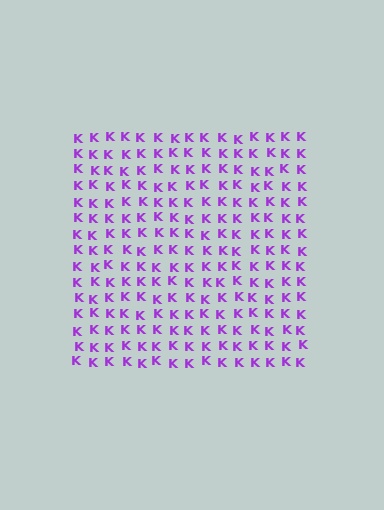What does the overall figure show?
The overall figure shows a square.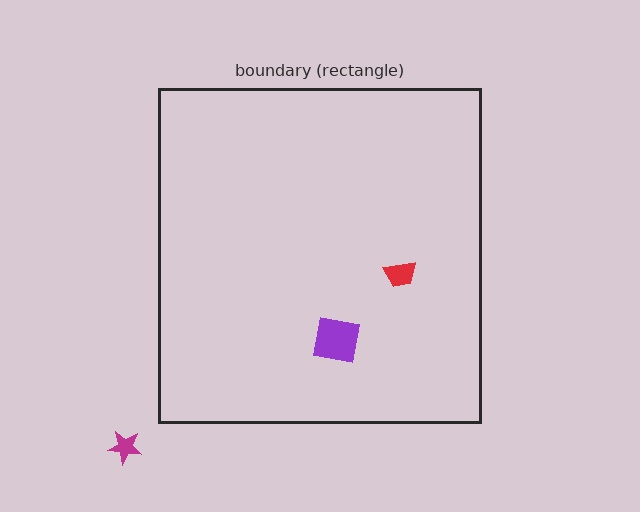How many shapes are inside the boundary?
2 inside, 1 outside.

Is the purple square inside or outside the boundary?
Inside.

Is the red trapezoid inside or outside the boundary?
Inside.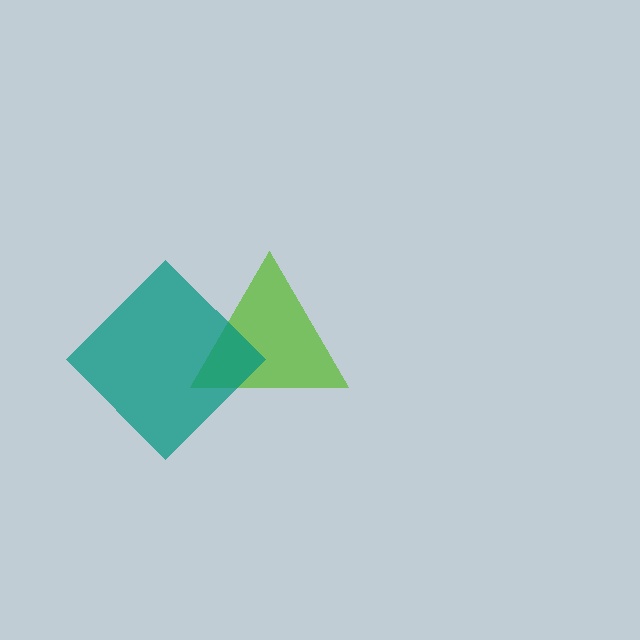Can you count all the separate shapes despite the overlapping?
Yes, there are 2 separate shapes.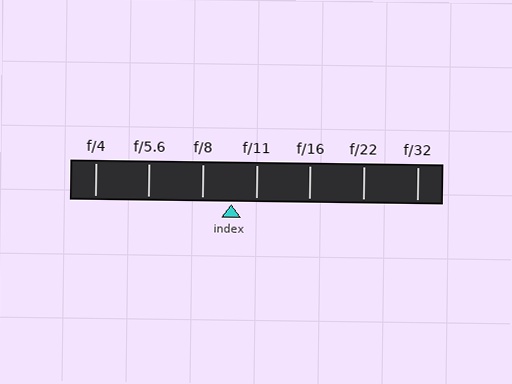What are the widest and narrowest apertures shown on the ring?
The widest aperture shown is f/4 and the narrowest is f/32.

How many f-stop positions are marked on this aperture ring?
There are 7 f-stop positions marked.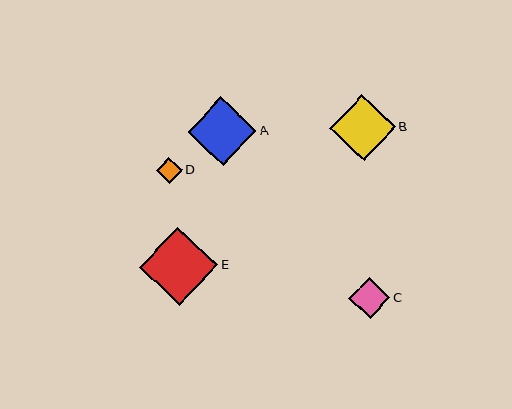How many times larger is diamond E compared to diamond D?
Diamond E is approximately 3.1 times the size of diamond D.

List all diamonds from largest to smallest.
From largest to smallest: E, A, B, C, D.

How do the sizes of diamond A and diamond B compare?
Diamond A and diamond B are approximately the same size.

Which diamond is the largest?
Diamond E is the largest with a size of approximately 78 pixels.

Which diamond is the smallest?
Diamond D is the smallest with a size of approximately 25 pixels.